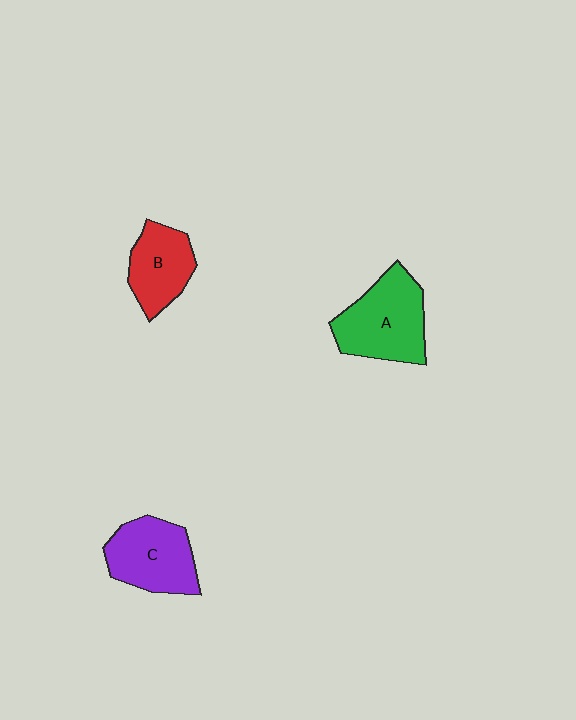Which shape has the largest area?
Shape A (green).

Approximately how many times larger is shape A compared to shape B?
Approximately 1.4 times.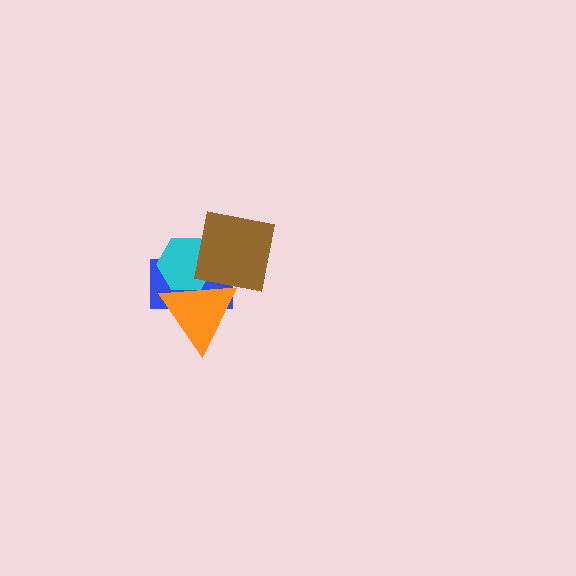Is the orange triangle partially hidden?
No, no other shape covers it.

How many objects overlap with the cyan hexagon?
3 objects overlap with the cyan hexagon.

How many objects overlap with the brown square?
3 objects overlap with the brown square.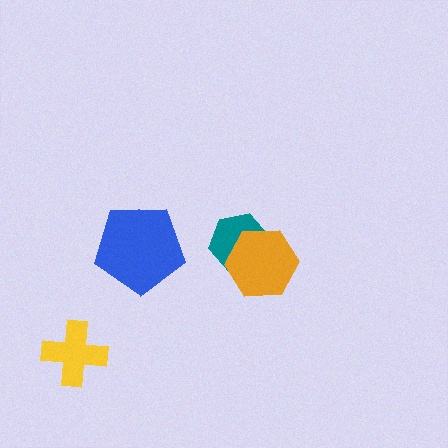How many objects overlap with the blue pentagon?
0 objects overlap with the blue pentagon.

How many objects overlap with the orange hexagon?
1 object overlaps with the orange hexagon.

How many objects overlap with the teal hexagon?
1 object overlaps with the teal hexagon.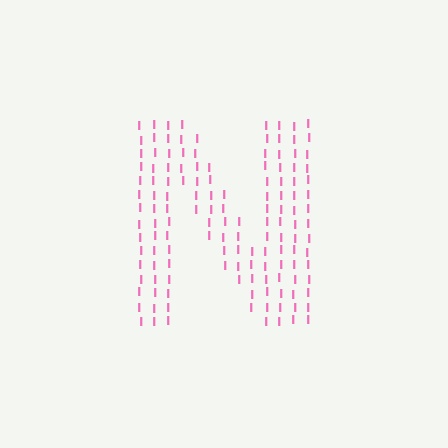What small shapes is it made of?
It is made of small letter I's.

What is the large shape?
The large shape is the letter N.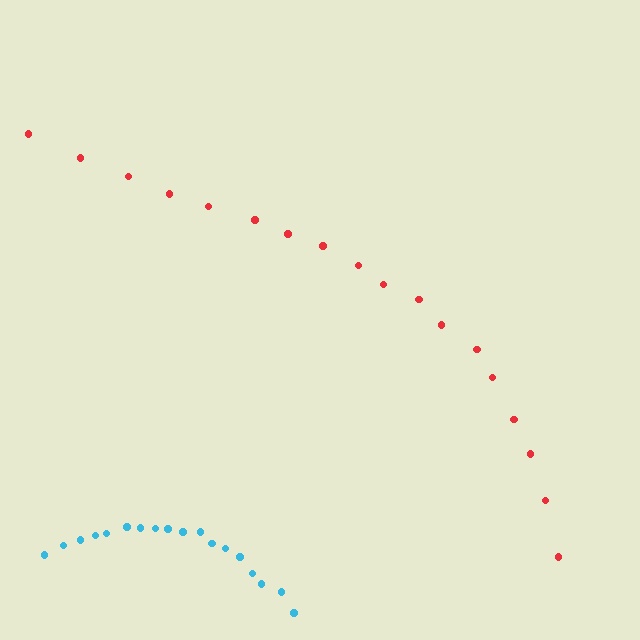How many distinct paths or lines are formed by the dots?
There are 2 distinct paths.